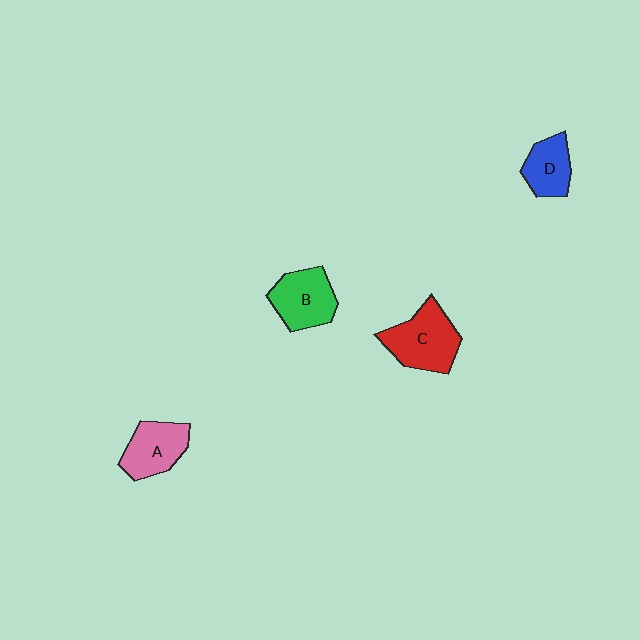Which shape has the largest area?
Shape C (red).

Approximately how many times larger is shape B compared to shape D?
Approximately 1.3 times.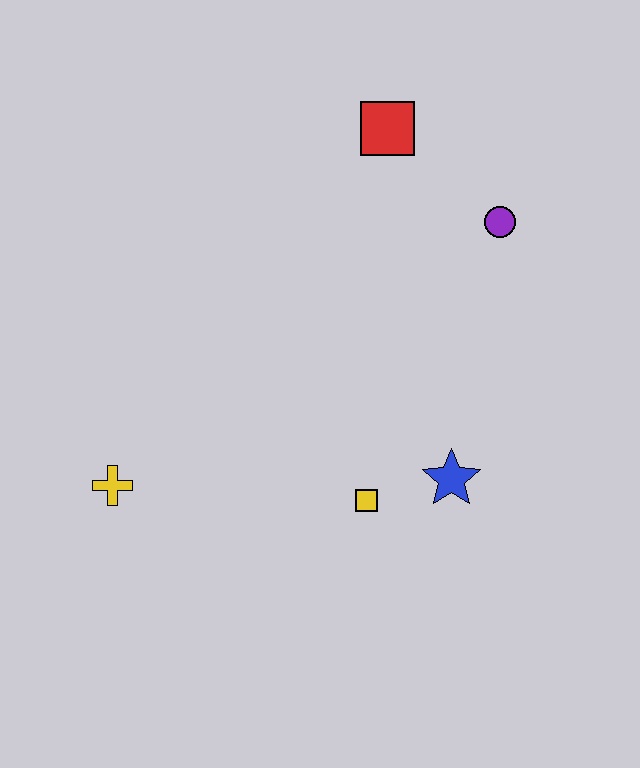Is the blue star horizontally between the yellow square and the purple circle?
Yes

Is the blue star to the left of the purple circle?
Yes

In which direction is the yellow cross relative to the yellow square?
The yellow cross is to the left of the yellow square.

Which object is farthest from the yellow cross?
The purple circle is farthest from the yellow cross.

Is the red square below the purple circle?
No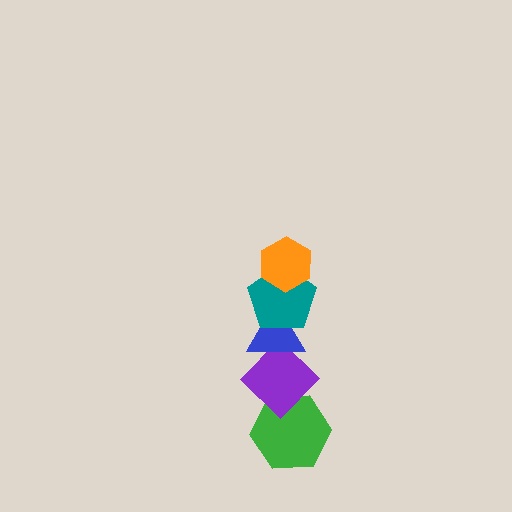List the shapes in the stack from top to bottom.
From top to bottom: the orange hexagon, the teal pentagon, the blue triangle, the purple diamond, the green hexagon.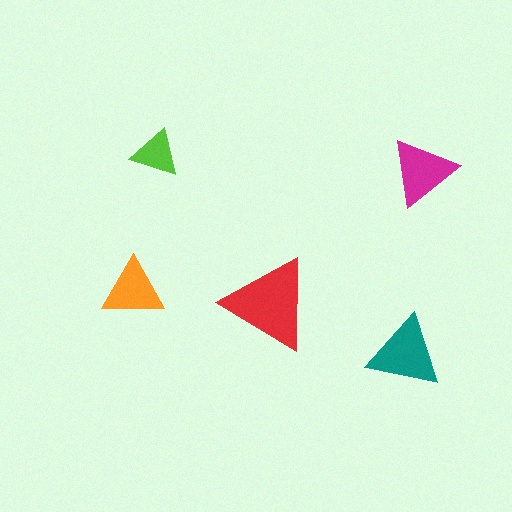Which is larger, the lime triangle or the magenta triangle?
The magenta one.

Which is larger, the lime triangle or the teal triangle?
The teal one.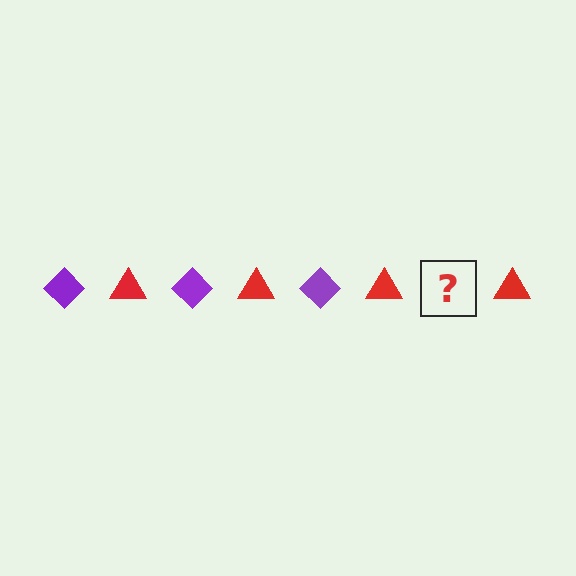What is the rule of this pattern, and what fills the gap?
The rule is that the pattern alternates between purple diamond and red triangle. The gap should be filled with a purple diamond.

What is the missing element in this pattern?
The missing element is a purple diamond.